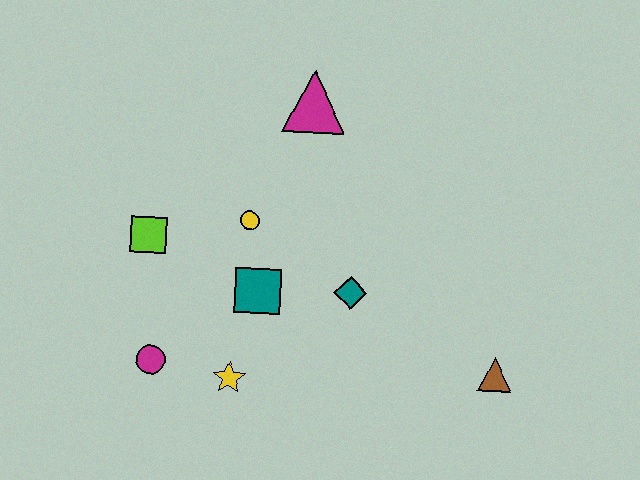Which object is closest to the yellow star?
The magenta circle is closest to the yellow star.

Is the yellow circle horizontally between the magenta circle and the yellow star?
No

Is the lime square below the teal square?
No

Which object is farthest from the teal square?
The brown triangle is farthest from the teal square.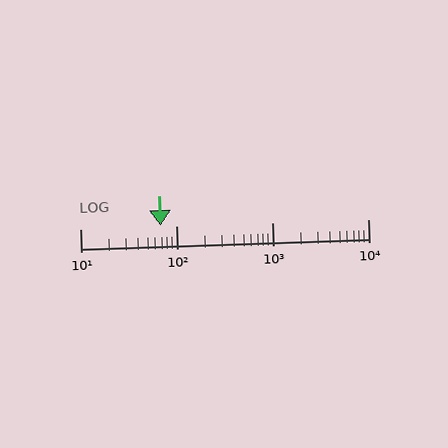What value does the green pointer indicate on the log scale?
The pointer indicates approximately 69.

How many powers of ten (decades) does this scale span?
The scale spans 3 decades, from 10 to 10000.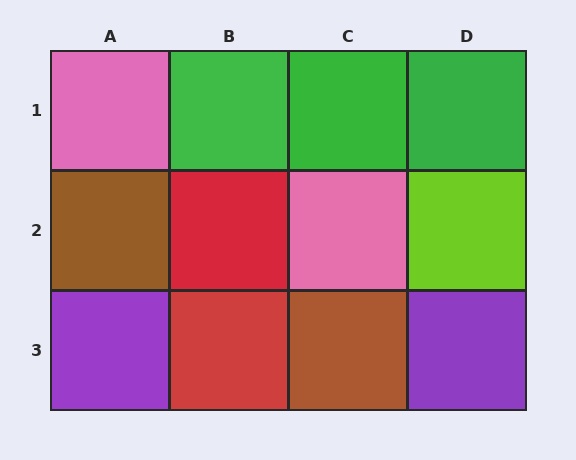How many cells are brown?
2 cells are brown.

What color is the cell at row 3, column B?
Red.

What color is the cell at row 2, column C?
Pink.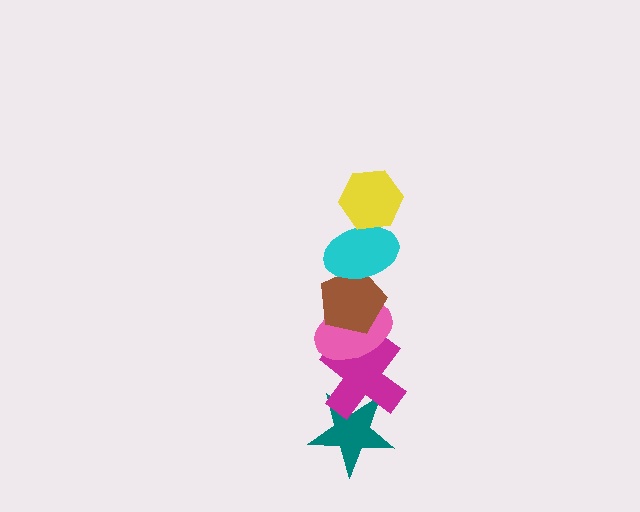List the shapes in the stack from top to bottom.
From top to bottom: the yellow hexagon, the cyan ellipse, the brown pentagon, the pink ellipse, the magenta cross, the teal star.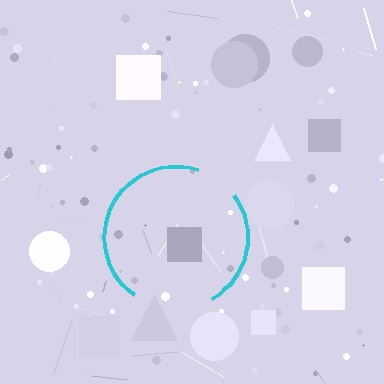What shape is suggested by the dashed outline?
The dashed outline suggests a circle.